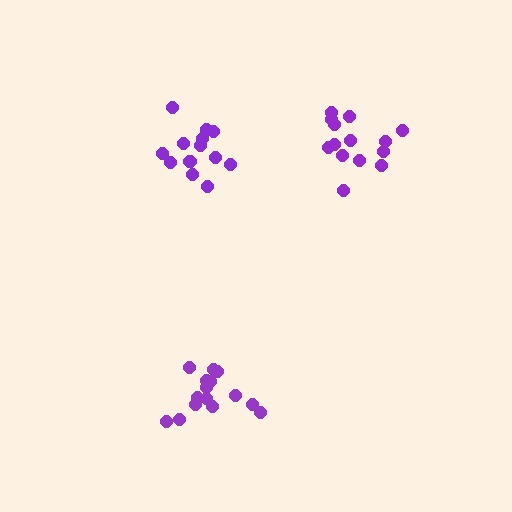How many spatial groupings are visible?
There are 3 spatial groupings.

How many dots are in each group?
Group 1: 13 dots, Group 2: 15 dots, Group 3: 14 dots (42 total).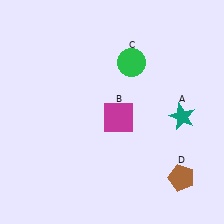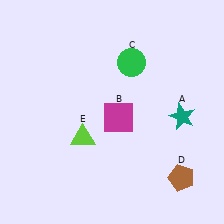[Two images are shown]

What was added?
A lime triangle (E) was added in Image 2.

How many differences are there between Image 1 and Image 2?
There is 1 difference between the two images.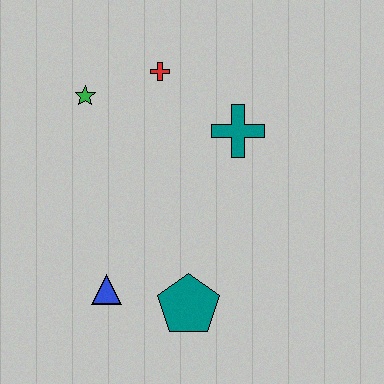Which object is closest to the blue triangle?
The teal pentagon is closest to the blue triangle.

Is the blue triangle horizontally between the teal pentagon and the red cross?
No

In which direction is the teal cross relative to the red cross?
The teal cross is to the right of the red cross.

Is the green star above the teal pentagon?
Yes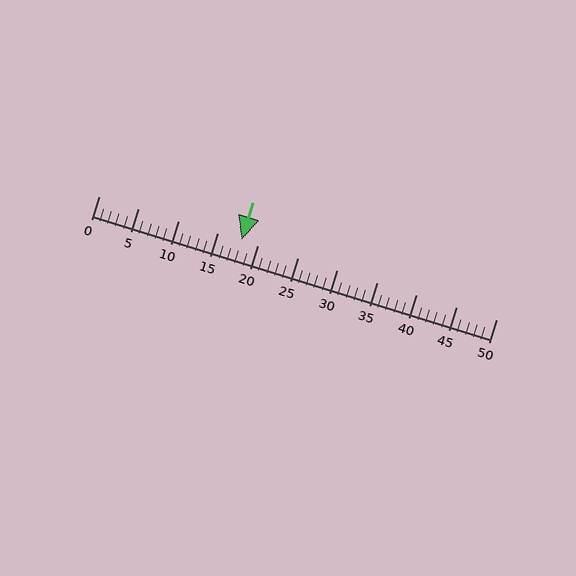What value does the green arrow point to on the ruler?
The green arrow points to approximately 18.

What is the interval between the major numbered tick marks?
The major tick marks are spaced 5 units apart.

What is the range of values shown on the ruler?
The ruler shows values from 0 to 50.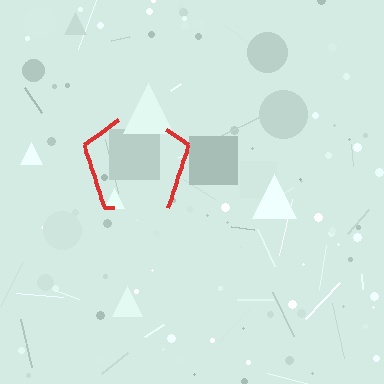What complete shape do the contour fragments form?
The contour fragments form a pentagon.